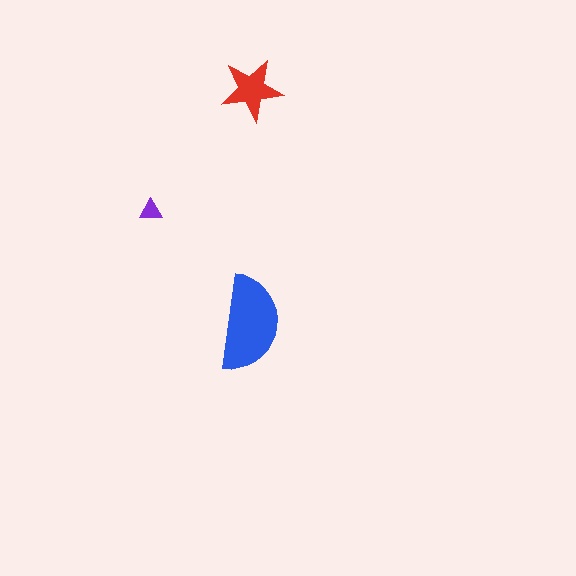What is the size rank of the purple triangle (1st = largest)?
3rd.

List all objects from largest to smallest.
The blue semicircle, the red star, the purple triangle.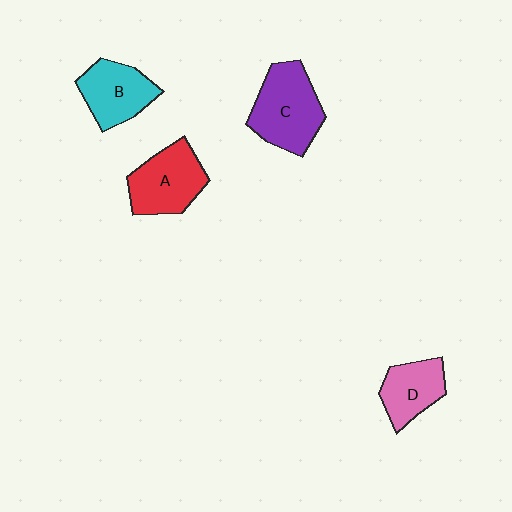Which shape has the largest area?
Shape C (purple).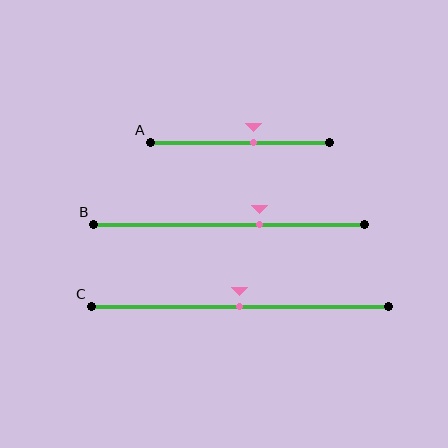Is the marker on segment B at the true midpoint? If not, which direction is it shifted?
No, the marker on segment B is shifted to the right by about 11% of the segment length.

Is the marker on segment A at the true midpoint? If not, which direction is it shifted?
No, the marker on segment A is shifted to the right by about 8% of the segment length.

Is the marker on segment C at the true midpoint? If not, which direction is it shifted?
Yes, the marker on segment C is at the true midpoint.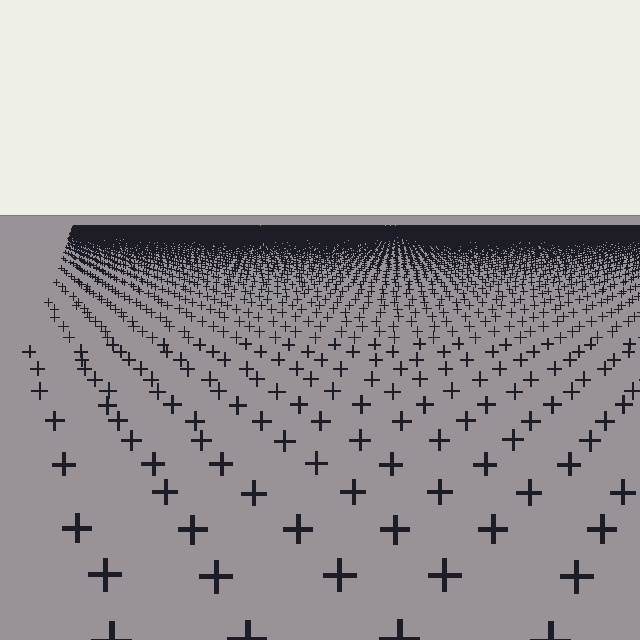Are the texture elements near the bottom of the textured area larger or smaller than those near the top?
Larger. Near the bottom, elements are closer to the viewer and appear at a bigger on-screen size.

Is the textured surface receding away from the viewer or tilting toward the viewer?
The surface is receding away from the viewer. Texture elements get smaller and denser toward the top.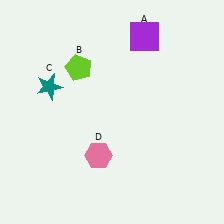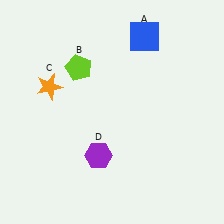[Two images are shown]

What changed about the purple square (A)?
In Image 1, A is purple. In Image 2, it changed to blue.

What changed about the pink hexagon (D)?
In Image 1, D is pink. In Image 2, it changed to purple.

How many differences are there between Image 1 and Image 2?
There are 3 differences between the two images.